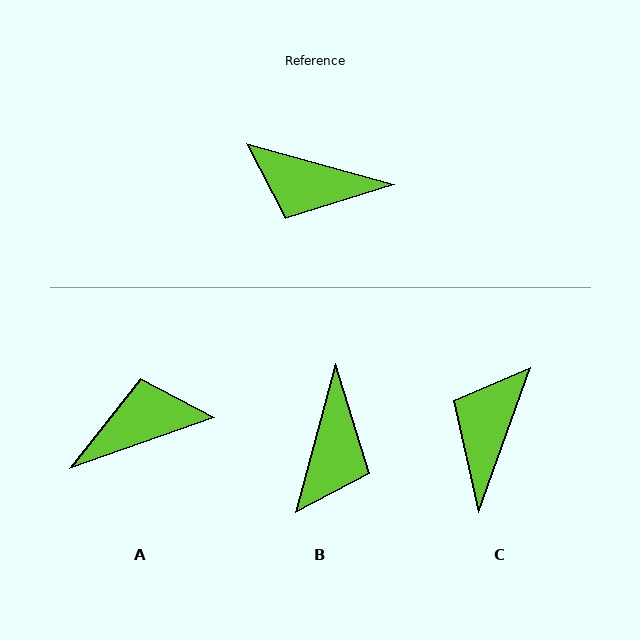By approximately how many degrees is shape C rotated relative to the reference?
Approximately 95 degrees clockwise.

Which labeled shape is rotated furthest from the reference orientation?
A, about 145 degrees away.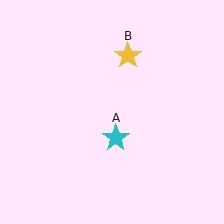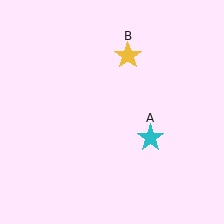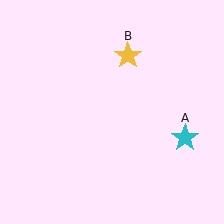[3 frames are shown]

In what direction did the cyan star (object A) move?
The cyan star (object A) moved right.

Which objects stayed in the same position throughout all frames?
Yellow star (object B) remained stationary.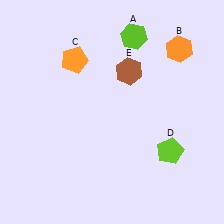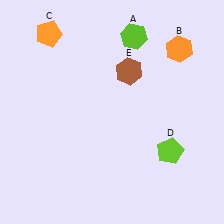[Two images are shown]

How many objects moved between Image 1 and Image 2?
1 object moved between the two images.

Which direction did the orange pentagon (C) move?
The orange pentagon (C) moved up.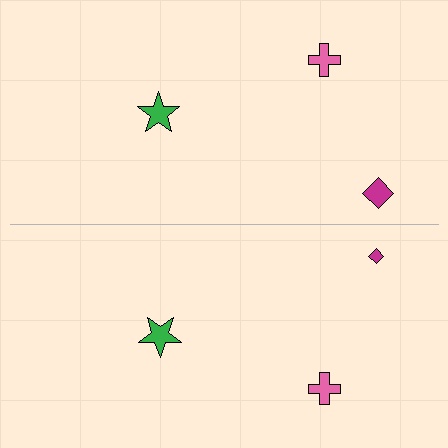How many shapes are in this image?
There are 6 shapes in this image.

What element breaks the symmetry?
The magenta diamond on the bottom side has a different size than its mirror counterpart.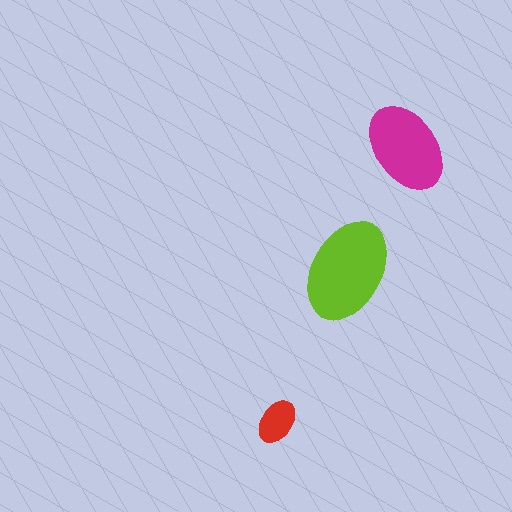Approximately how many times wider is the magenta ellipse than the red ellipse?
About 2 times wider.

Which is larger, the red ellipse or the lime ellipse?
The lime one.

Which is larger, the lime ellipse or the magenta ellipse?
The lime one.